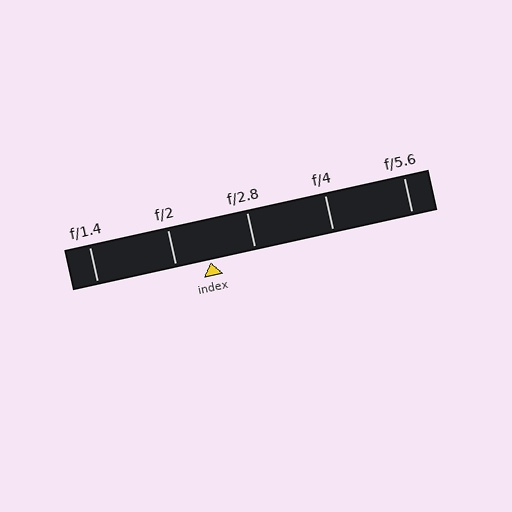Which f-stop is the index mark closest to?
The index mark is closest to f/2.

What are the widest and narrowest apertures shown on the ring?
The widest aperture shown is f/1.4 and the narrowest is f/5.6.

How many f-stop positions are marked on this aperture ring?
There are 5 f-stop positions marked.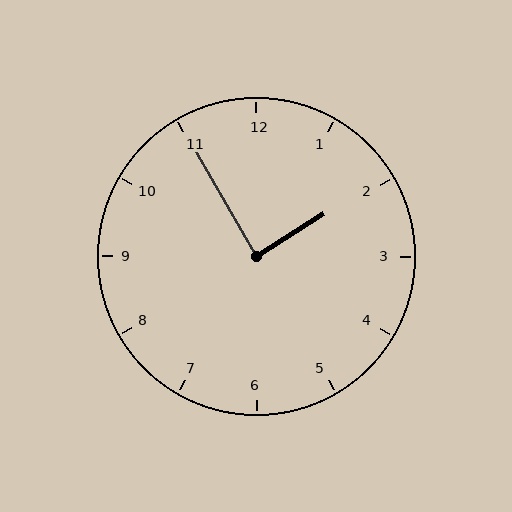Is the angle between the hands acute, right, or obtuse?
It is right.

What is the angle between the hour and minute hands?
Approximately 88 degrees.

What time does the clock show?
1:55.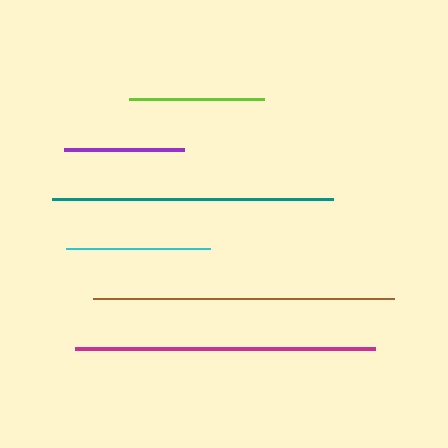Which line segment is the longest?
The brown line is the longest at approximately 301 pixels.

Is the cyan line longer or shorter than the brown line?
The brown line is longer than the cyan line.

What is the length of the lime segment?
The lime segment is approximately 135 pixels long.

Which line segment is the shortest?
The purple line is the shortest at approximately 120 pixels.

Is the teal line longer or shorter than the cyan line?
The teal line is longer than the cyan line.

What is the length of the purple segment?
The purple segment is approximately 120 pixels long.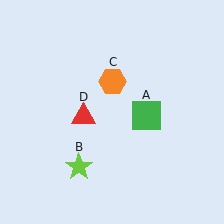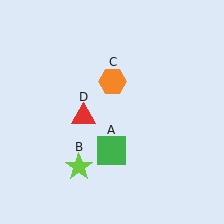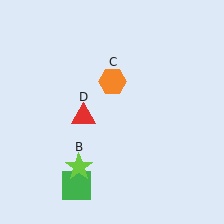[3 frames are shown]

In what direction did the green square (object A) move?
The green square (object A) moved down and to the left.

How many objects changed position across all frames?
1 object changed position: green square (object A).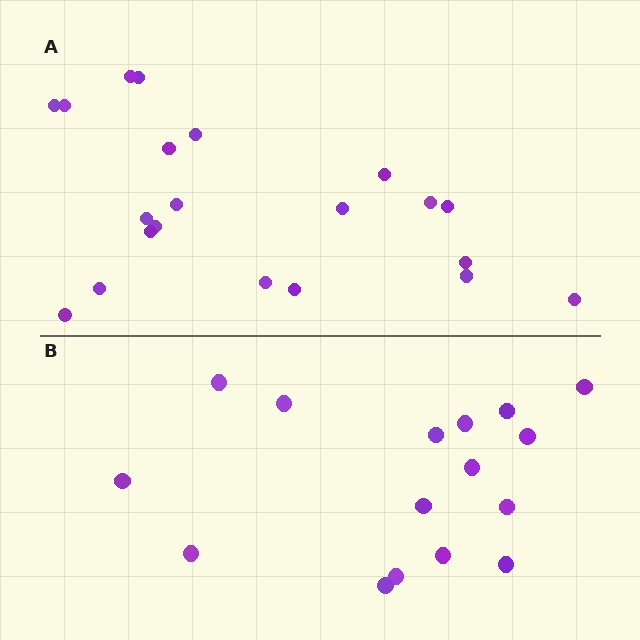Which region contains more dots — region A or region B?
Region A (the top region) has more dots.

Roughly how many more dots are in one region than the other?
Region A has about 5 more dots than region B.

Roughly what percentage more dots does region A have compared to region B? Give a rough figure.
About 30% more.